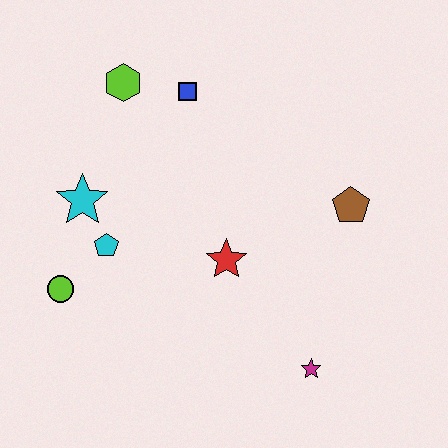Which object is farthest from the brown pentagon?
The lime circle is farthest from the brown pentagon.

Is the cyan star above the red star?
Yes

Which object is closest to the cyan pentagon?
The cyan star is closest to the cyan pentagon.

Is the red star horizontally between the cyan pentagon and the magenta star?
Yes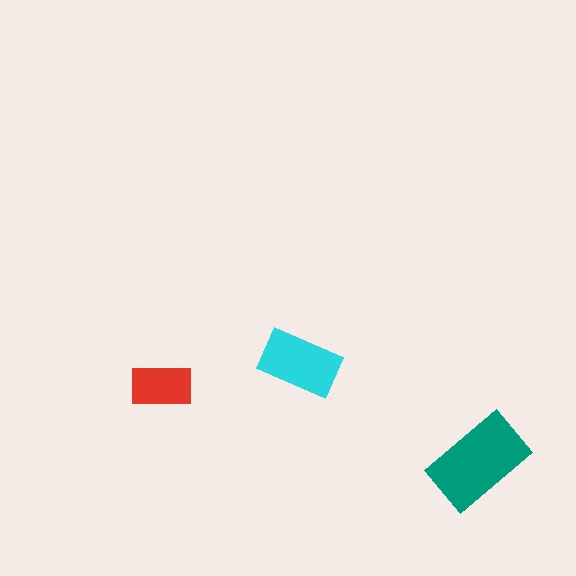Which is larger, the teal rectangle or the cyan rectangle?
The teal one.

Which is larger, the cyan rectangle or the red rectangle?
The cyan one.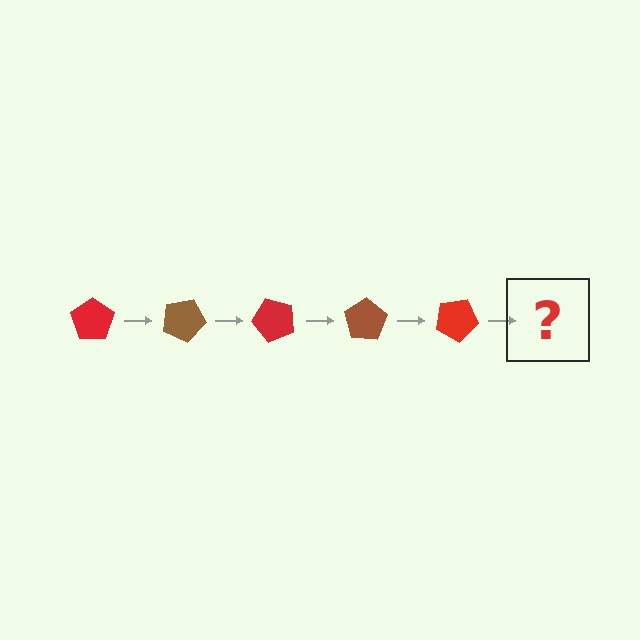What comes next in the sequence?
The next element should be a brown pentagon, rotated 125 degrees from the start.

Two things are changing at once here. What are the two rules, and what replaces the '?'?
The two rules are that it rotates 25 degrees each step and the color cycles through red and brown. The '?' should be a brown pentagon, rotated 125 degrees from the start.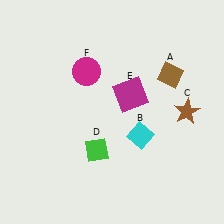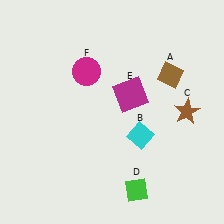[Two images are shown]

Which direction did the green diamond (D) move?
The green diamond (D) moved down.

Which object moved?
The green diamond (D) moved down.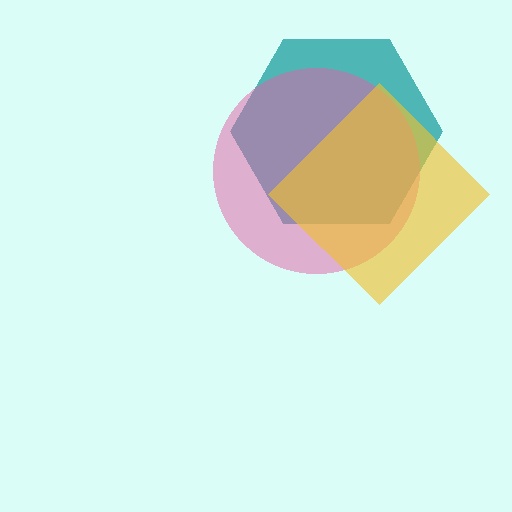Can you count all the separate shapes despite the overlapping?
Yes, there are 3 separate shapes.